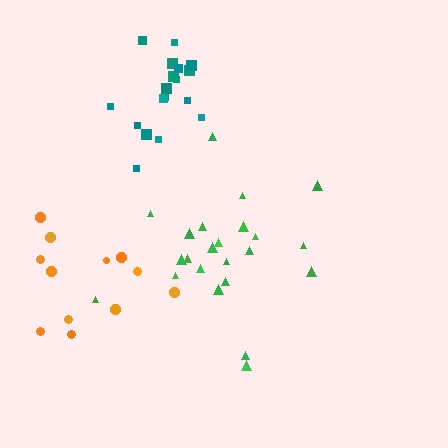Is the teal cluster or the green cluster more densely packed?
Teal.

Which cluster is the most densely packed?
Teal.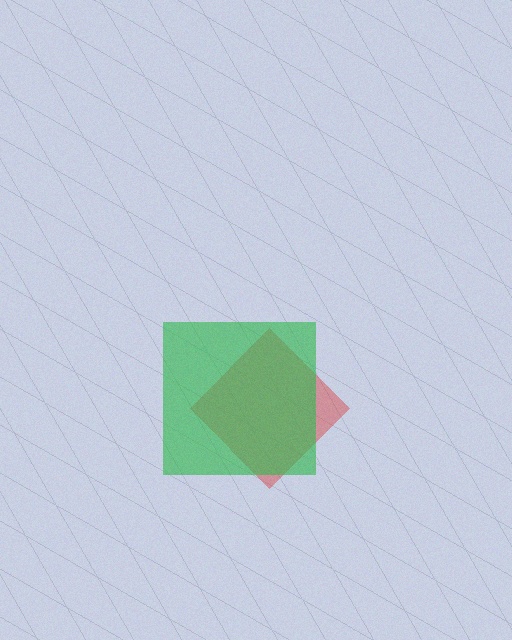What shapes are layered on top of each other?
The layered shapes are: a red diamond, a green square.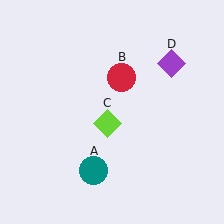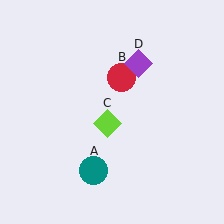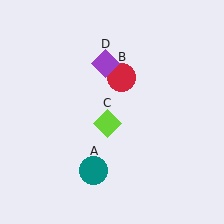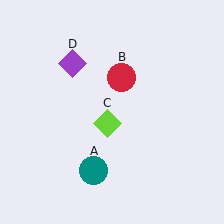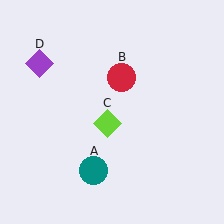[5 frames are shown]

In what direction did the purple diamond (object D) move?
The purple diamond (object D) moved left.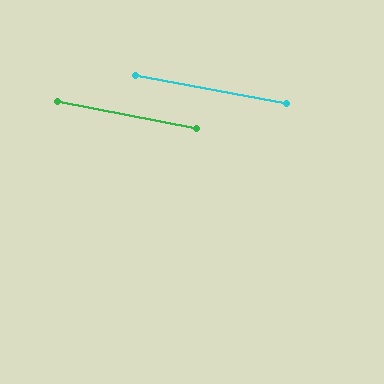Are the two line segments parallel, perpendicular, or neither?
Parallel — their directions differ by only 0.5°.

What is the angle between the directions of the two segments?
Approximately 1 degree.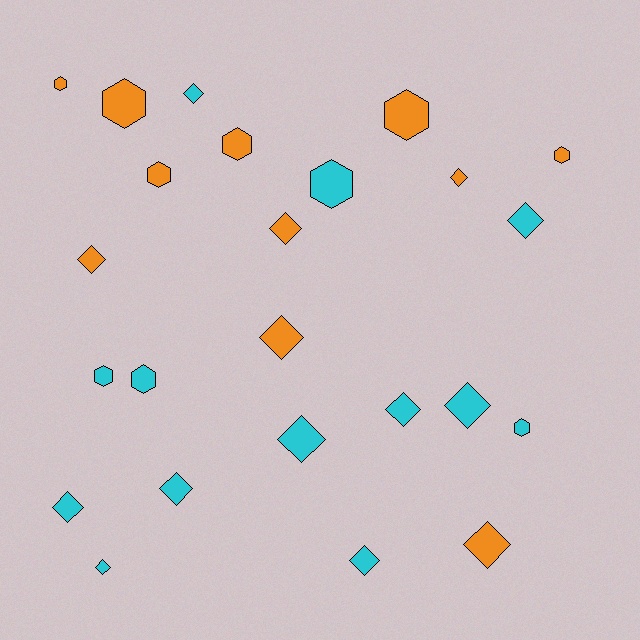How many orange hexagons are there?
There are 6 orange hexagons.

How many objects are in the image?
There are 24 objects.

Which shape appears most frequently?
Diamond, with 14 objects.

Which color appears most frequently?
Cyan, with 13 objects.